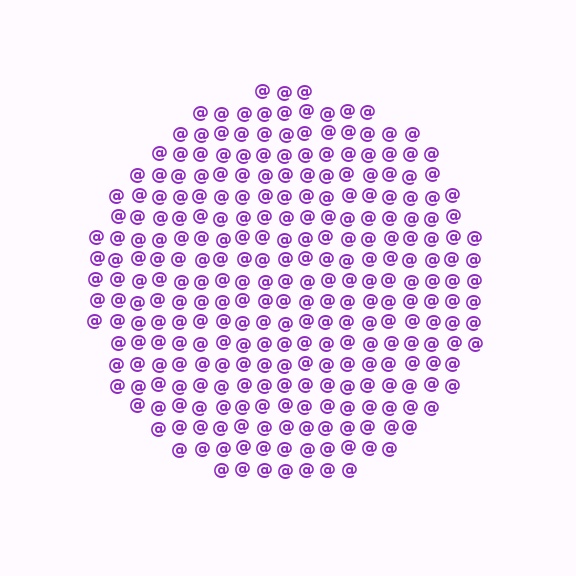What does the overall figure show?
The overall figure shows a circle.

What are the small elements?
The small elements are at signs.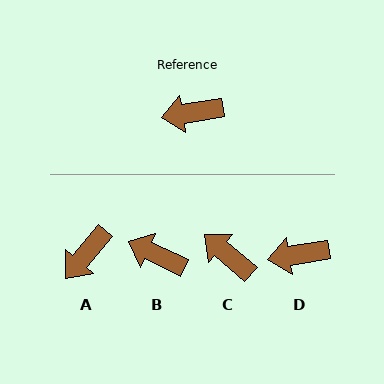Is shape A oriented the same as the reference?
No, it is off by about 40 degrees.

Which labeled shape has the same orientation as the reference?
D.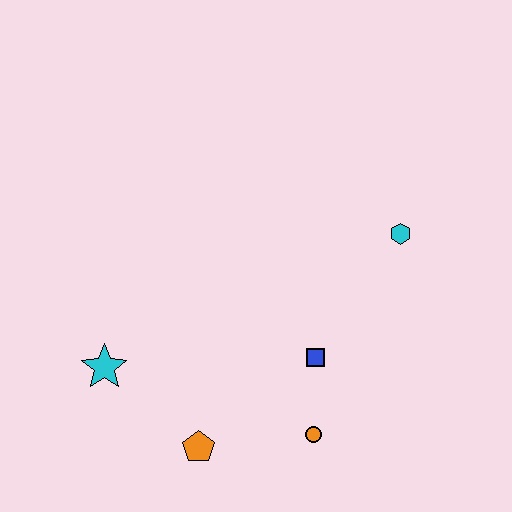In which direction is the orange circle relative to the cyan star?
The orange circle is to the right of the cyan star.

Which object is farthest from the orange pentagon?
The cyan hexagon is farthest from the orange pentagon.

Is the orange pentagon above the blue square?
No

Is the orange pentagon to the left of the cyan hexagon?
Yes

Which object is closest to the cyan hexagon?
The blue square is closest to the cyan hexagon.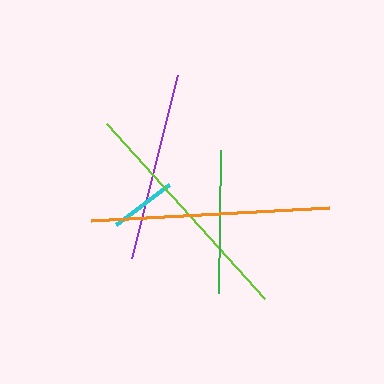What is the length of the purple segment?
The purple segment is approximately 189 pixels long.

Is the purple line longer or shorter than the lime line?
The lime line is longer than the purple line.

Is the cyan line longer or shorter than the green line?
The green line is longer than the cyan line.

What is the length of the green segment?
The green segment is approximately 143 pixels long.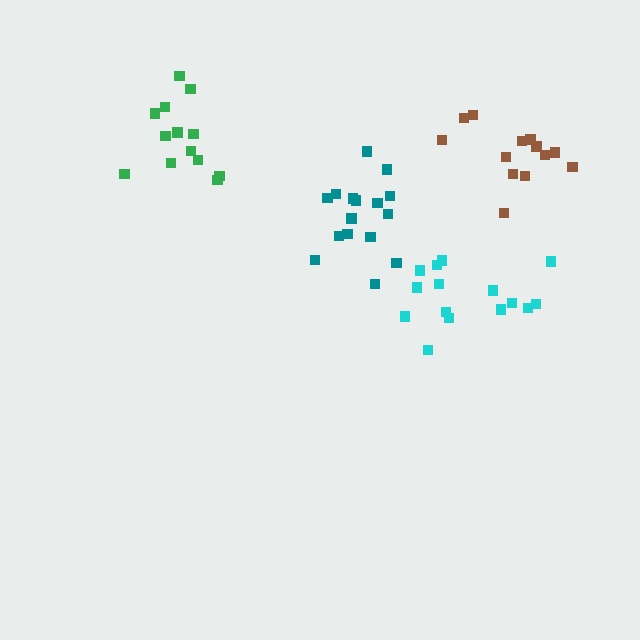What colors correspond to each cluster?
The clusters are colored: teal, green, brown, cyan.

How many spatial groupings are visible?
There are 4 spatial groupings.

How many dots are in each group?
Group 1: 16 dots, Group 2: 13 dots, Group 3: 13 dots, Group 4: 15 dots (57 total).